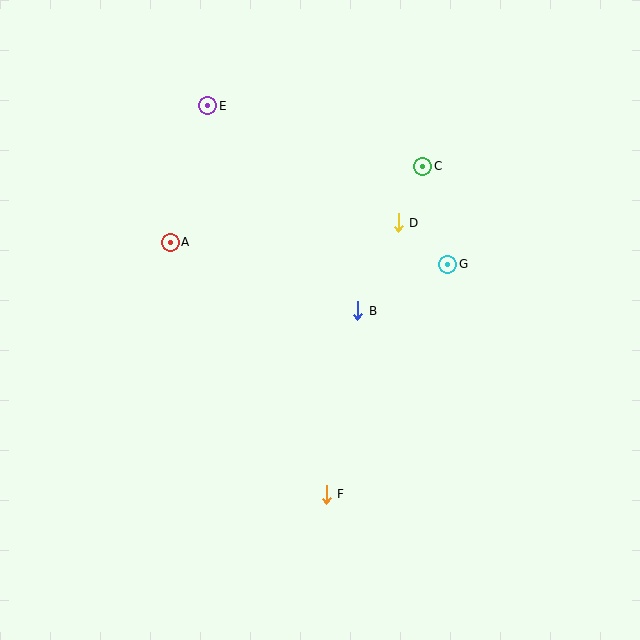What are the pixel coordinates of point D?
Point D is at (398, 223).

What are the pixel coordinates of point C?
Point C is at (423, 166).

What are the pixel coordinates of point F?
Point F is at (326, 494).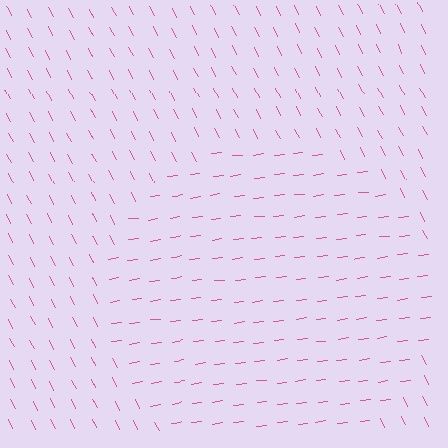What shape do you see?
I see a circle.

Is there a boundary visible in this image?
Yes, there is a texture boundary formed by a change in line orientation.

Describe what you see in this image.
The image is filled with small pink line segments. A circle region in the image has lines oriented differently from the surrounding lines, creating a visible texture boundary.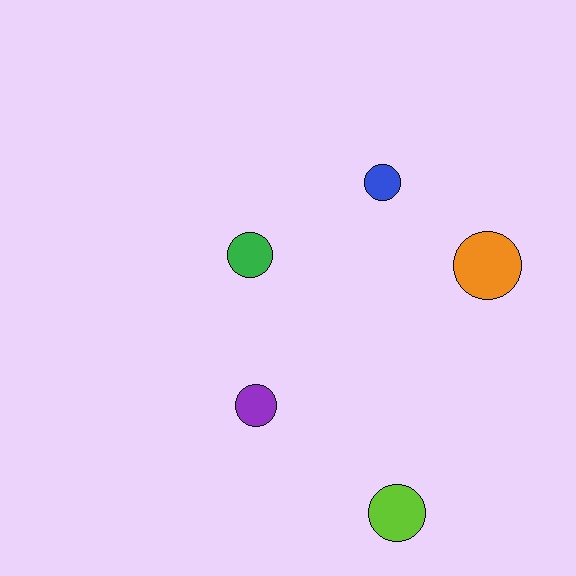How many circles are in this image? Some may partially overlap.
There are 5 circles.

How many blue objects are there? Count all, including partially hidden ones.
There is 1 blue object.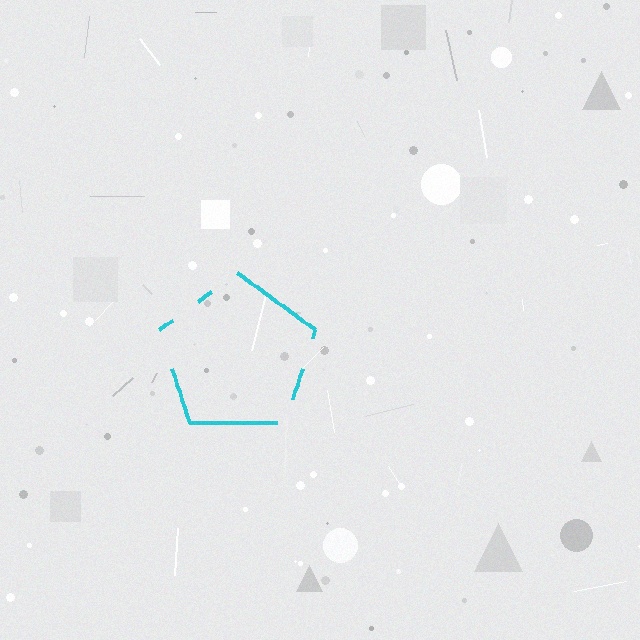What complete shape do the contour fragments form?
The contour fragments form a pentagon.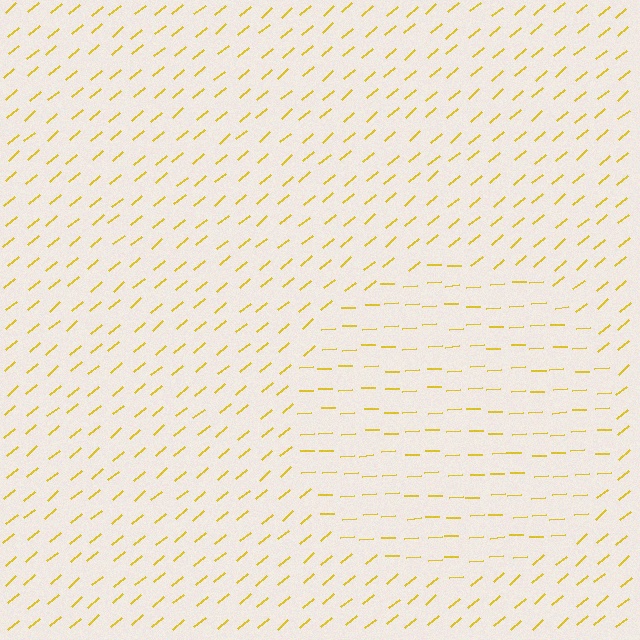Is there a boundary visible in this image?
Yes, there is a texture boundary formed by a change in line orientation.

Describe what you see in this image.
The image is filled with small yellow line segments. A circle region in the image has lines oriented differently from the surrounding lines, creating a visible texture boundary.